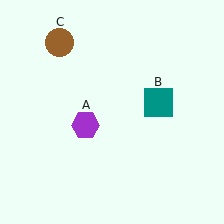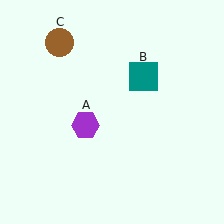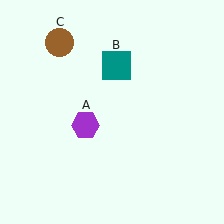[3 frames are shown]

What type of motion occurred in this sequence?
The teal square (object B) rotated counterclockwise around the center of the scene.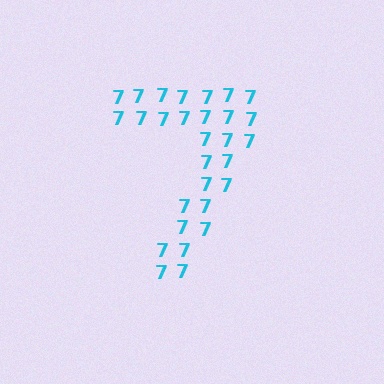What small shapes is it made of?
It is made of small digit 7's.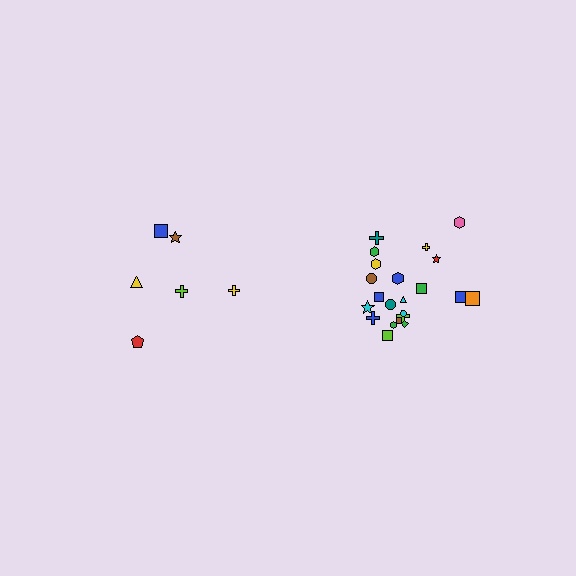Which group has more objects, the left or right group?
The right group.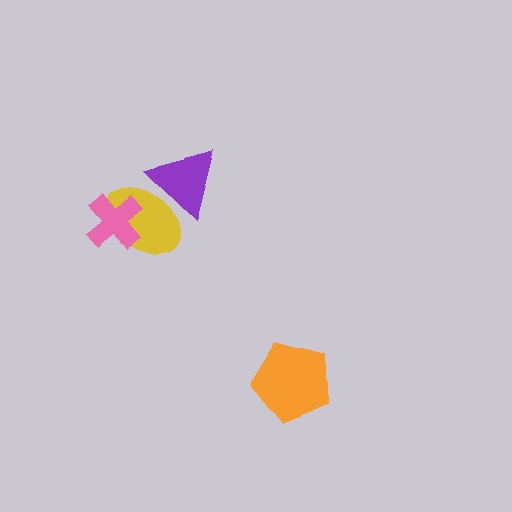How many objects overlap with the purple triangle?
1 object overlaps with the purple triangle.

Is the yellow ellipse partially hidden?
Yes, it is partially covered by another shape.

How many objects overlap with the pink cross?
1 object overlaps with the pink cross.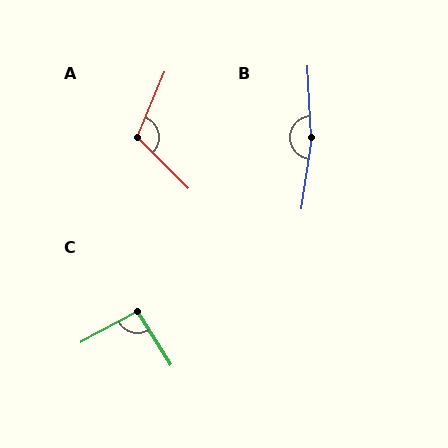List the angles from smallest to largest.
C (94°), A (112°), B (168°).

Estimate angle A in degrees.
Approximately 112 degrees.